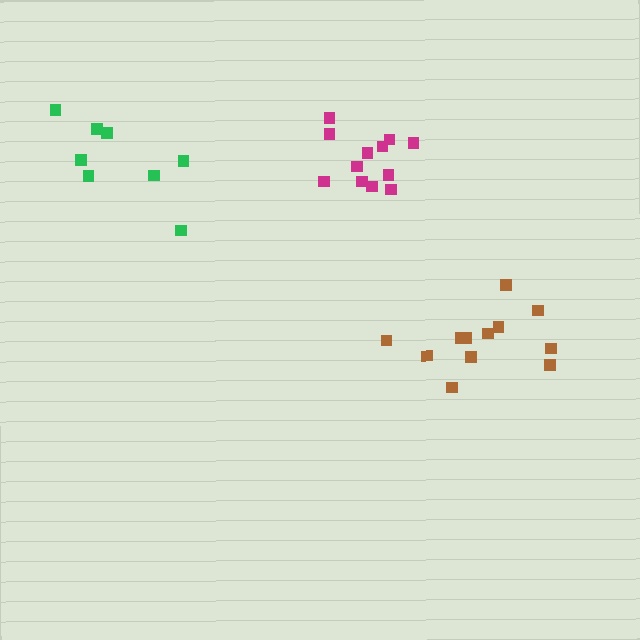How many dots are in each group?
Group 1: 12 dots, Group 2: 8 dots, Group 3: 12 dots (32 total).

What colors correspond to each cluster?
The clusters are colored: brown, green, magenta.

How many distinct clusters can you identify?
There are 3 distinct clusters.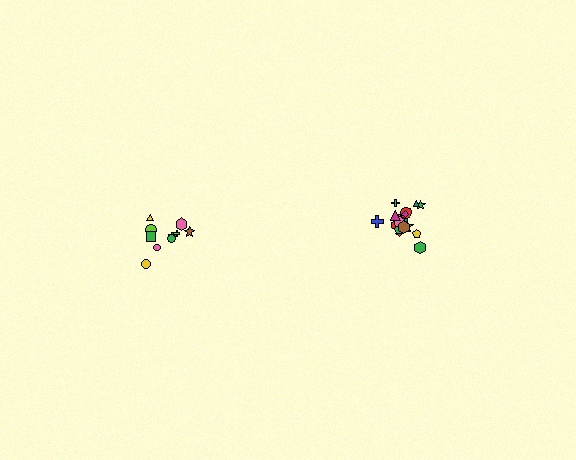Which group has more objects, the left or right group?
The right group.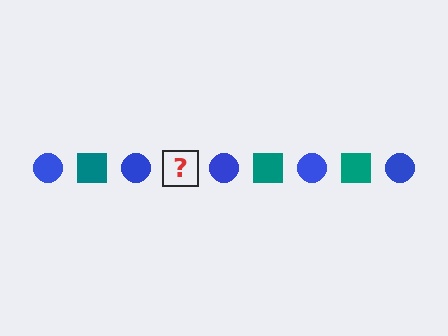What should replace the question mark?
The question mark should be replaced with a teal square.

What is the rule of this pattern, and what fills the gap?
The rule is that the pattern alternates between blue circle and teal square. The gap should be filled with a teal square.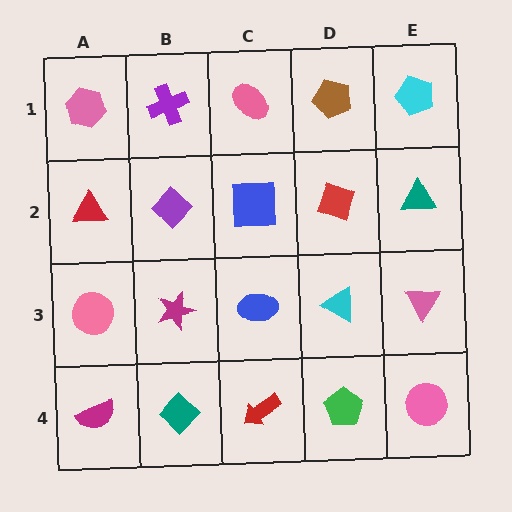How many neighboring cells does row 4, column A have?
2.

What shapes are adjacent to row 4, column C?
A blue ellipse (row 3, column C), a teal diamond (row 4, column B), a green pentagon (row 4, column D).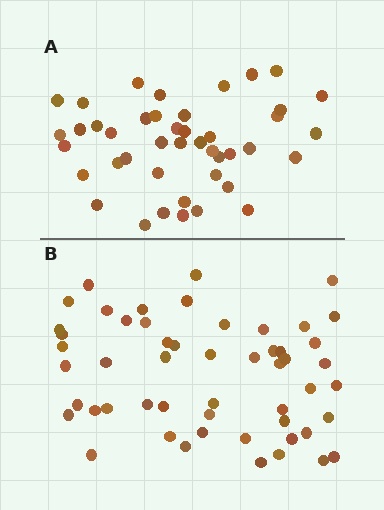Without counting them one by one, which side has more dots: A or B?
Region B (the bottom region) has more dots.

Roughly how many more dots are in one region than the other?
Region B has roughly 10 or so more dots than region A.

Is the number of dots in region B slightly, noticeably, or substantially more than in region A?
Region B has only slightly more — the two regions are fairly close. The ratio is roughly 1.2 to 1.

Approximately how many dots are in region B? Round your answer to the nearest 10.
About 50 dots. (The exact count is 53, which rounds to 50.)